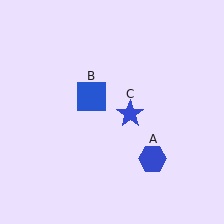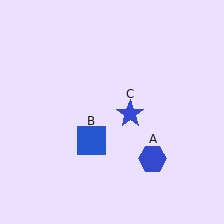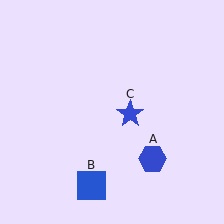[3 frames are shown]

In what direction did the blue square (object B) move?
The blue square (object B) moved down.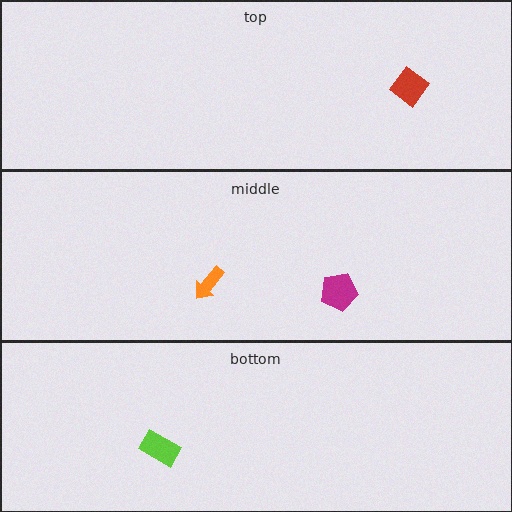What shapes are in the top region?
The red diamond.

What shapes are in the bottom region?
The lime rectangle.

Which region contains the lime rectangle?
The bottom region.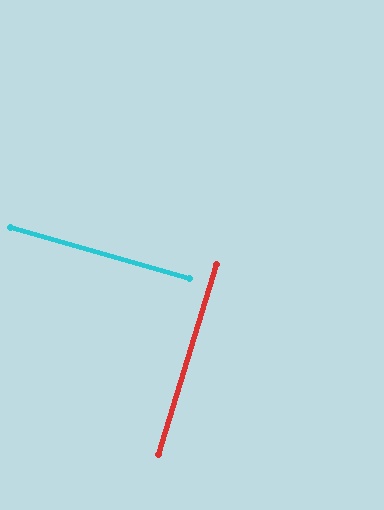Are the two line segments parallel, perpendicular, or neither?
Perpendicular — they meet at approximately 89°.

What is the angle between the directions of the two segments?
Approximately 89 degrees.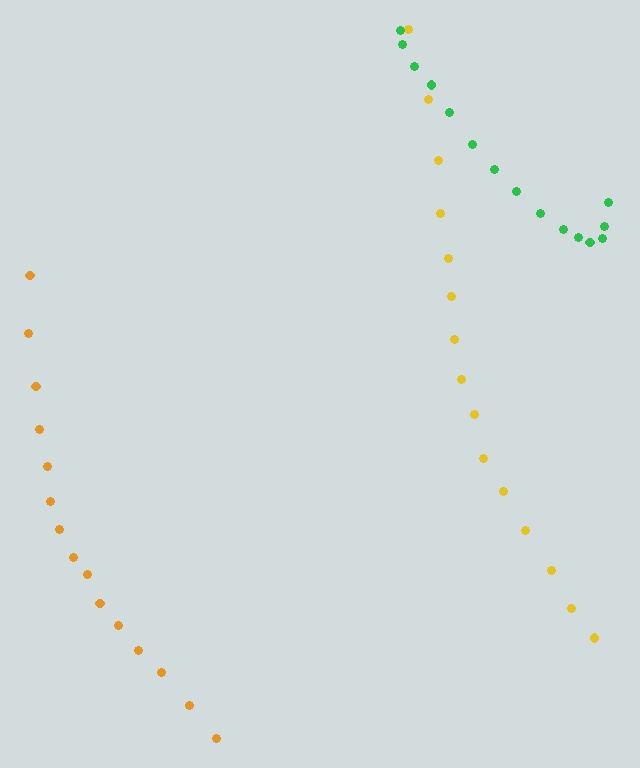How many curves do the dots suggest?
There are 3 distinct paths.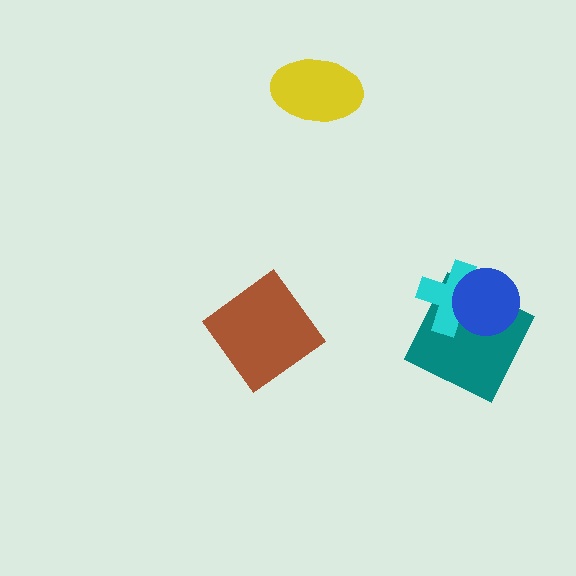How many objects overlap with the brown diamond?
0 objects overlap with the brown diamond.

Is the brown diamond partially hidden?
No, no other shape covers it.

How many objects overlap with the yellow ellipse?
0 objects overlap with the yellow ellipse.